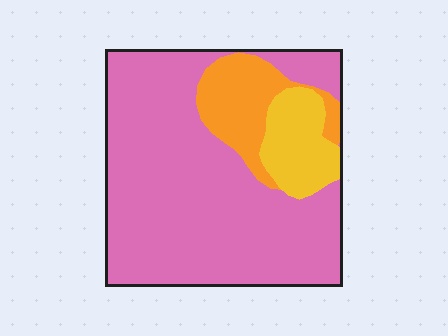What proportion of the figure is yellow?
Yellow takes up about one eighth (1/8) of the figure.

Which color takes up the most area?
Pink, at roughly 75%.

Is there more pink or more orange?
Pink.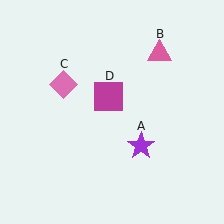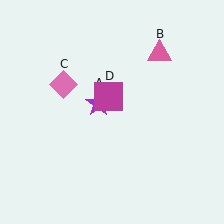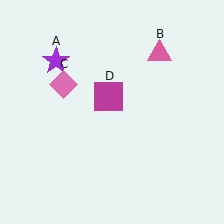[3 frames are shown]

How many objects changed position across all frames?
1 object changed position: purple star (object A).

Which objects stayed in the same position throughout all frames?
Pink triangle (object B) and pink diamond (object C) and magenta square (object D) remained stationary.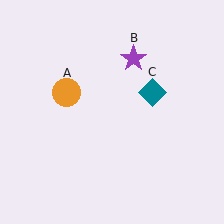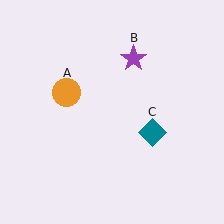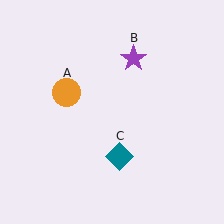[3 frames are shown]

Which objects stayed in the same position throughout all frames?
Orange circle (object A) and purple star (object B) remained stationary.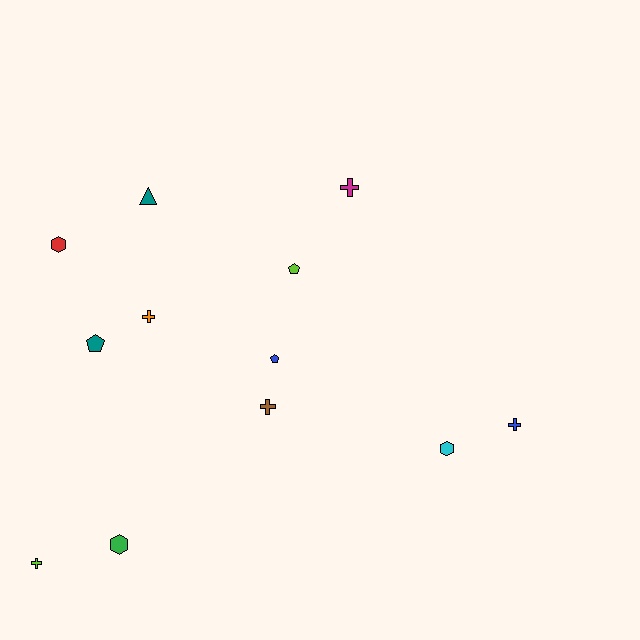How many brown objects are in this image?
There is 1 brown object.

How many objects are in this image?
There are 12 objects.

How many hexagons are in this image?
There are 3 hexagons.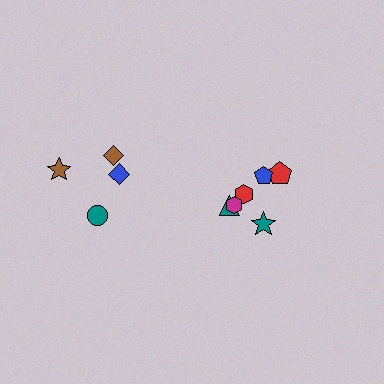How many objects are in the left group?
There are 4 objects.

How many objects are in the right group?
There are 6 objects.